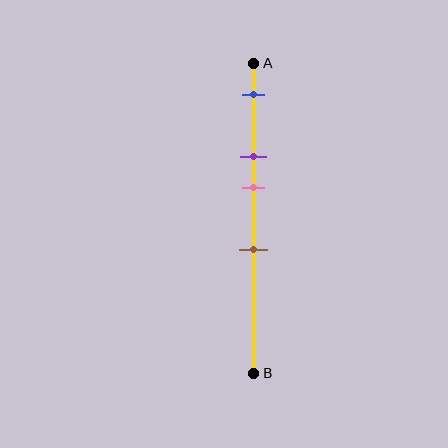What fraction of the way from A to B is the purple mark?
The purple mark is approximately 30% (0.3) of the way from A to B.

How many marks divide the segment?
There are 4 marks dividing the segment.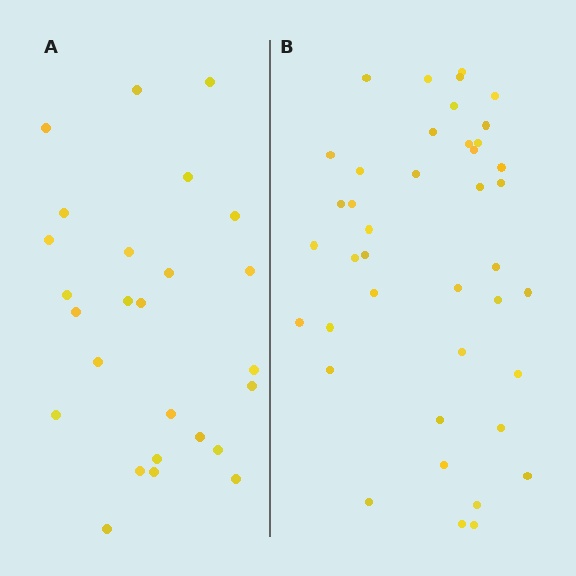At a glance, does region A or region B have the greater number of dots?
Region B (the right region) has more dots.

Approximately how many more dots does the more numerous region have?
Region B has approximately 15 more dots than region A.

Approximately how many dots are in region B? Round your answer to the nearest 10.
About 40 dots. (The exact count is 41, which rounds to 40.)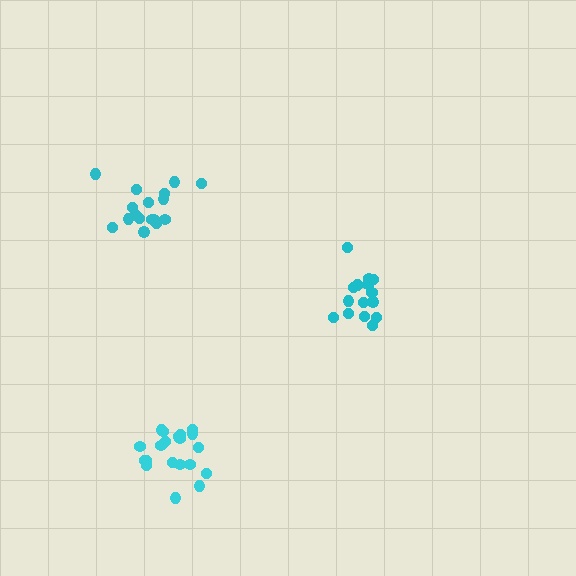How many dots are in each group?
Group 1: 16 dots, Group 2: 17 dots, Group 3: 20 dots (53 total).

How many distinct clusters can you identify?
There are 3 distinct clusters.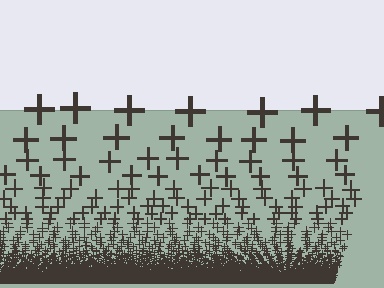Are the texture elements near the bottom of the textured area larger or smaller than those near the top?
Smaller. The gradient is inverted — elements near the bottom are smaller and denser.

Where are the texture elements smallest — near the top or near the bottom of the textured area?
Near the bottom.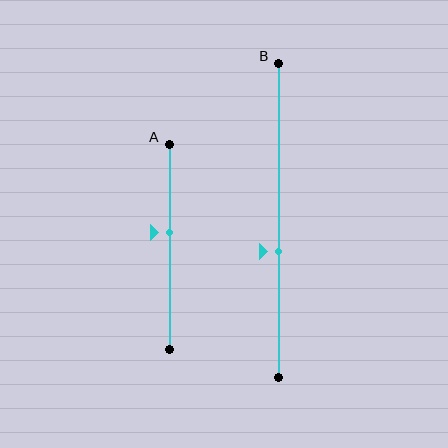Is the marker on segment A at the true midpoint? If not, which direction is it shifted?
No, the marker on segment A is shifted upward by about 7% of the segment length.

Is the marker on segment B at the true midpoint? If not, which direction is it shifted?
No, the marker on segment B is shifted downward by about 10% of the segment length.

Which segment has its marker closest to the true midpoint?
Segment A has its marker closest to the true midpoint.